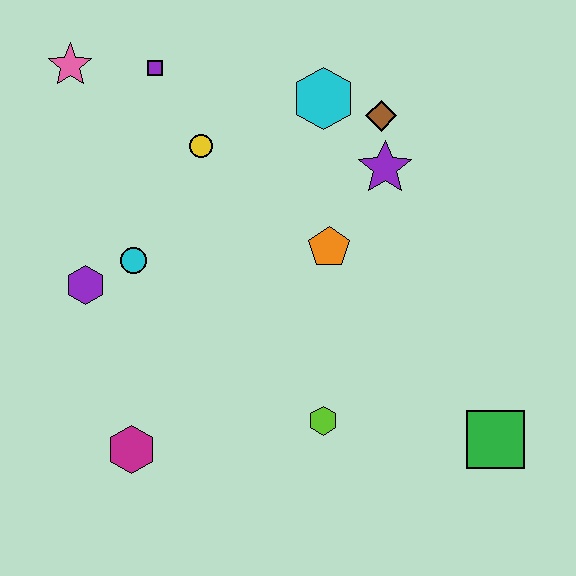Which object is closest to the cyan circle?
The purple hexagon is closest to the cyan circle.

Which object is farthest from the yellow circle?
The green square is farthest from the yellow circle.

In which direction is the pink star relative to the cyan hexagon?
The pink star is to the left of the cyan hexagon.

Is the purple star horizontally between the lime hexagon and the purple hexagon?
No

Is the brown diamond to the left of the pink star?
No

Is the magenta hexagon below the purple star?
Yes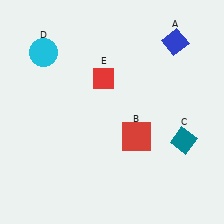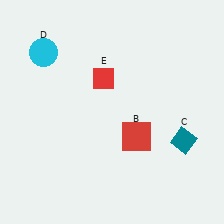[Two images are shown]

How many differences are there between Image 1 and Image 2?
There is 1 difference between the two images.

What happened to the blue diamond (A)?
The blue diamond (A) was removed in Image 2. It was in the top-right area of Image 1.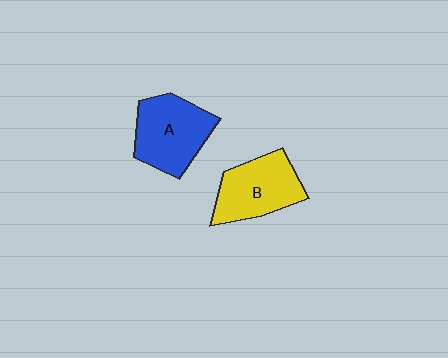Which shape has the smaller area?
Shape B (yellow).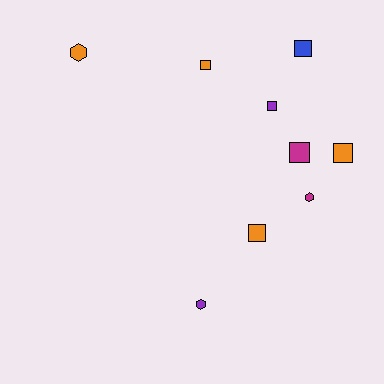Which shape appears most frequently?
Square, with 6 objects.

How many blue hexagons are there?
There are no blue hexagons.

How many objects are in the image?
There are 9 objects.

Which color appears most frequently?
Orange, with 4 objects.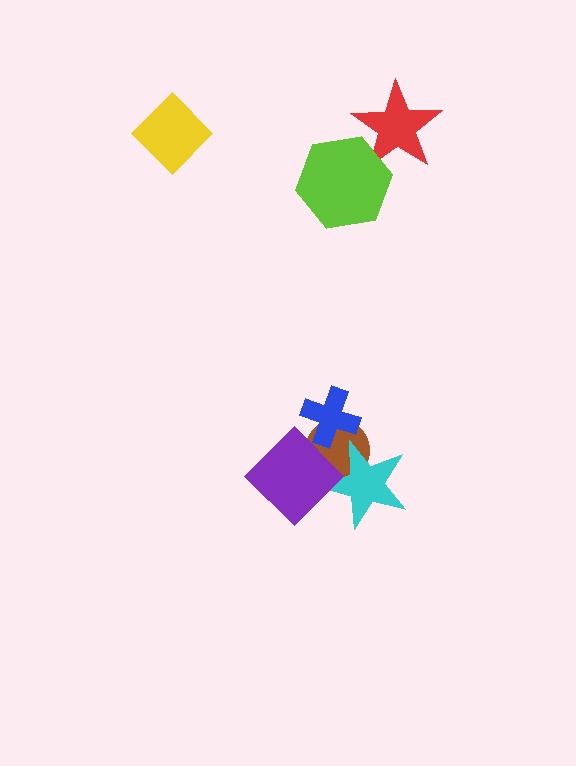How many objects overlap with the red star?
1 object overlaps with the red star.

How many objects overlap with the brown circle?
3 objects overlap with the brown circle.